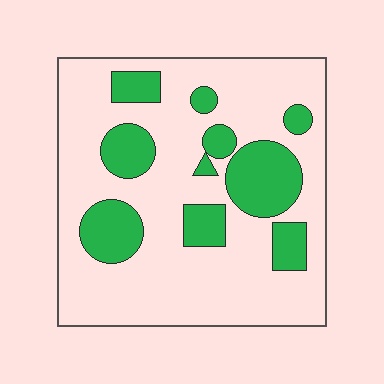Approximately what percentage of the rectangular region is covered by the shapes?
Approximately 25%.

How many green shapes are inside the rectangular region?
10.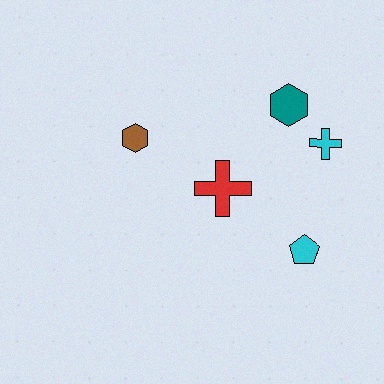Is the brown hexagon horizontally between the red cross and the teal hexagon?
No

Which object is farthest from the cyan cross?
The brown hexagon is farthest from the cyan cross.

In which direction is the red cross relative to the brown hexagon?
The red cross is to the right of the brown hexagon.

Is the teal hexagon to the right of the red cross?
Yes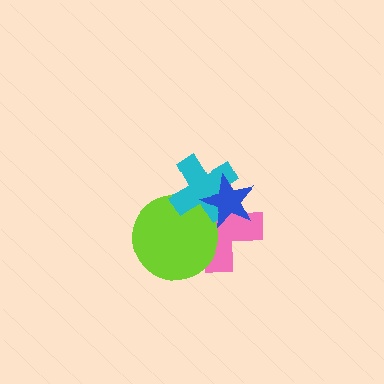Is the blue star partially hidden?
No, no other shape covers it.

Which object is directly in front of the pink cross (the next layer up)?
The lime circle is directly in front of the pink cross.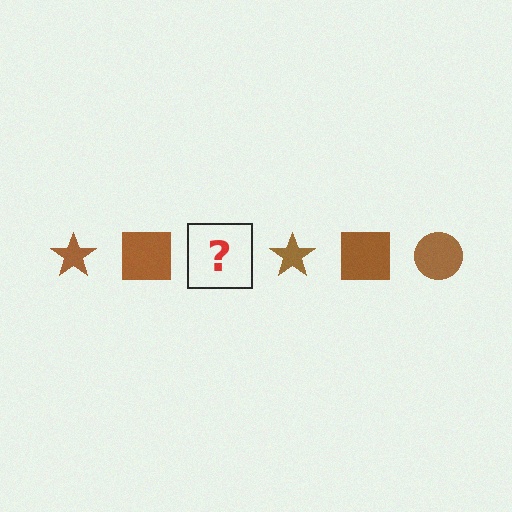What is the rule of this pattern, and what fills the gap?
The rule is that the pattern cycles through star, square, circle shapes in brown. The gap should be filled with a brown circle.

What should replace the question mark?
The question mark should be replaced with a brown circle.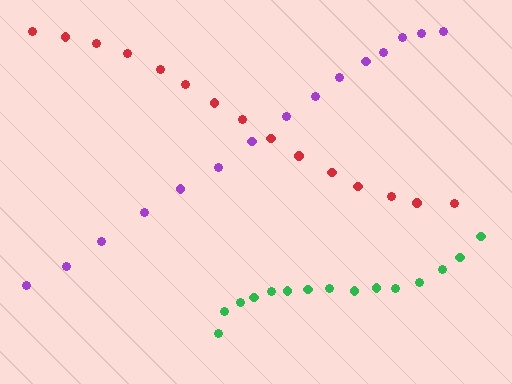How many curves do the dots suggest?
There are 3 distinct paths.